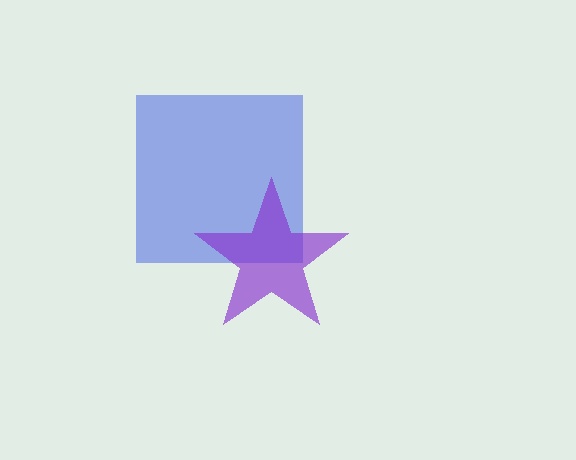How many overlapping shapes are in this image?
There are 2 overlapping shapes in the image.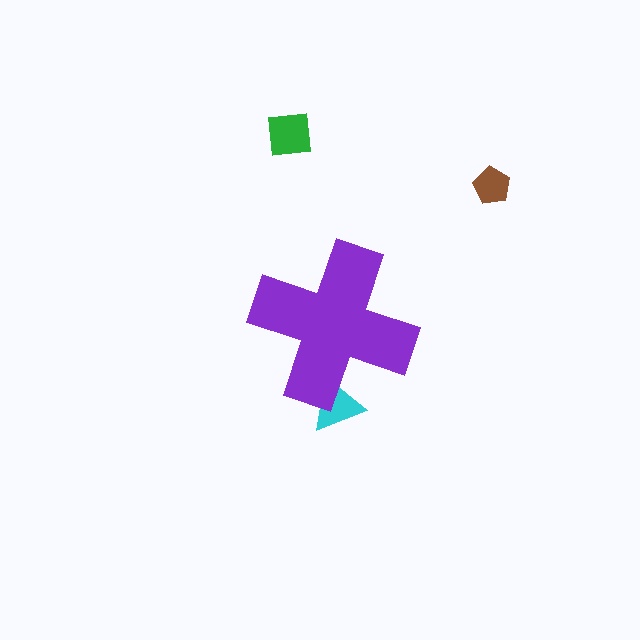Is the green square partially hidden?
No, the green square is fully visible.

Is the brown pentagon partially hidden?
No, the brown pentagon is fully visible.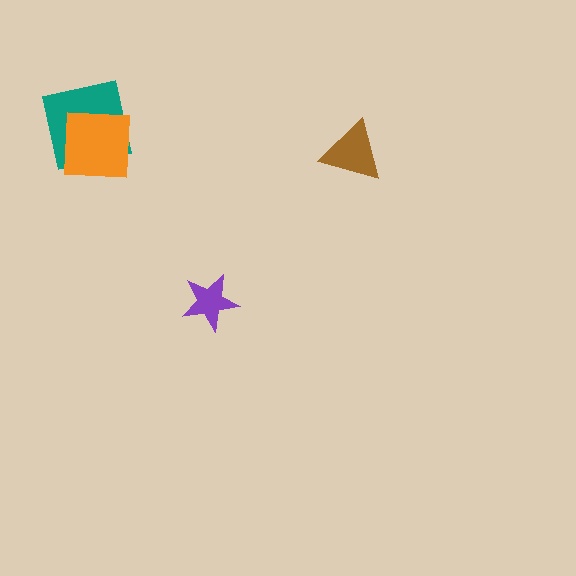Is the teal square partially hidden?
Yes, it is partially covered by another shape.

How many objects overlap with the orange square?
1 object overlaps with the orange square.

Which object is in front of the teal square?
The orange square is in front of the teal square.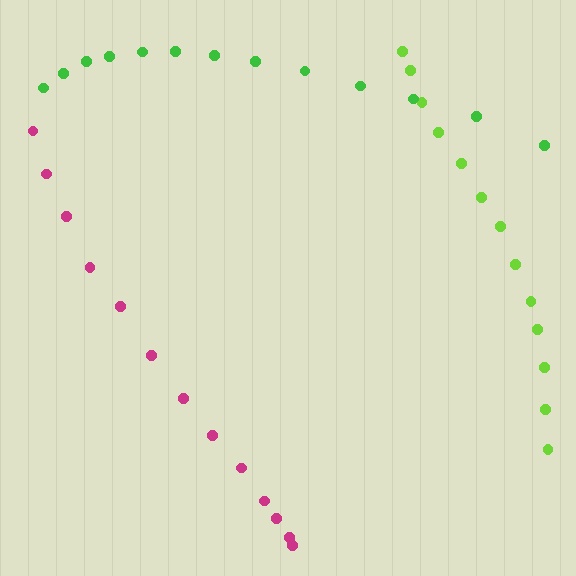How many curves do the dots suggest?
There are 3 distinct paths.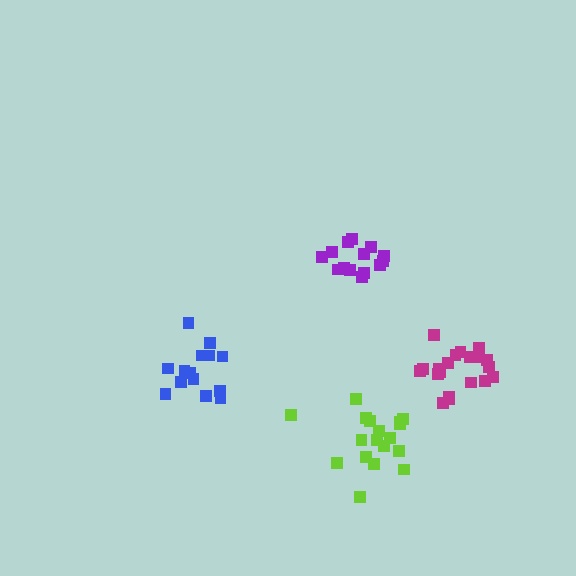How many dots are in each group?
Group 1: 14 dots, Group 2: 18 dots, Group 3: 14 dots, Group 4: 20 dots (66 total).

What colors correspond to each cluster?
The clusters are colored: blue, lime, purple, magenta.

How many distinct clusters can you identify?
There are 4 distinct clusters.